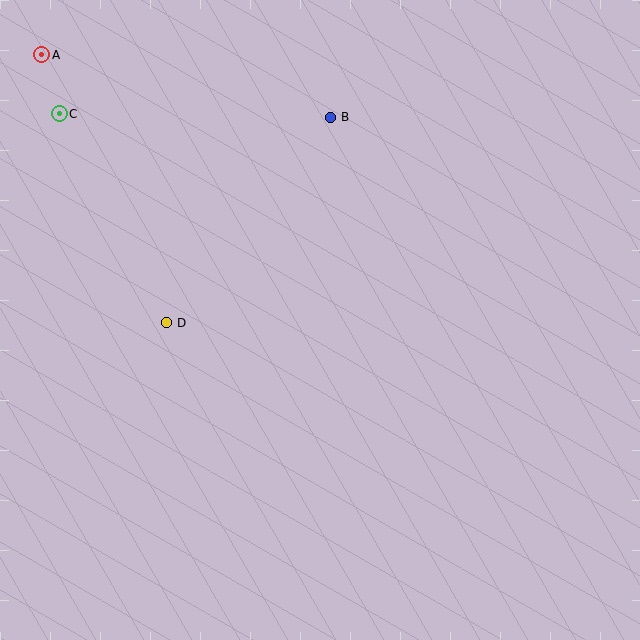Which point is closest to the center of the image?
Point D at (167, 323) is closest to the center.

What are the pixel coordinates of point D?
Point D is at (167, 323).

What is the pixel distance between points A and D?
The distance between A and D is 296 pixels.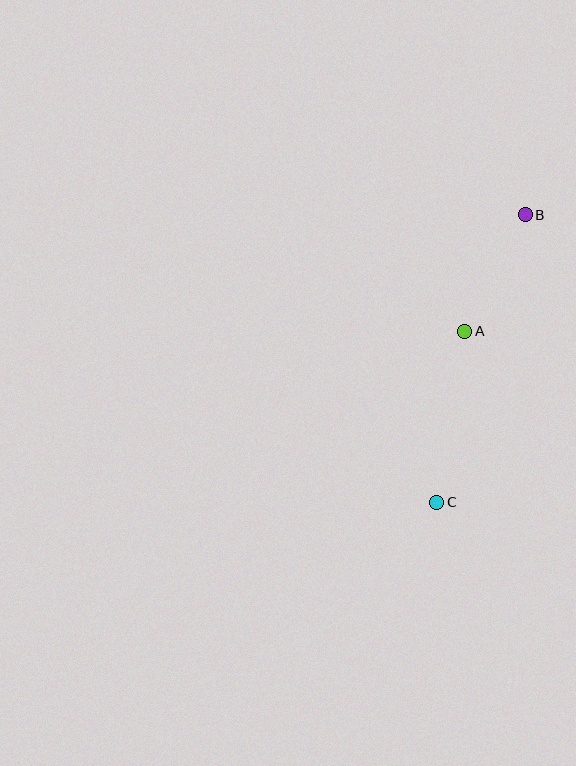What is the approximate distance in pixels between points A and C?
The distance between A and C is approximately 173 pixels.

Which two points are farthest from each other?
Points B and C are farthest from each other.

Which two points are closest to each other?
Points A and B are closest to each other.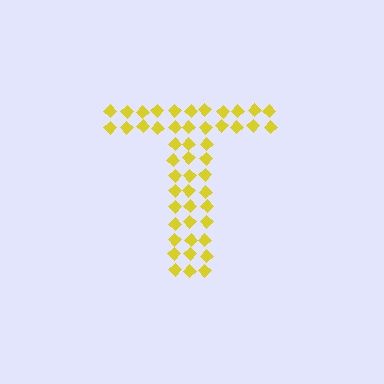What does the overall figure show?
The overall figure shows the letter T.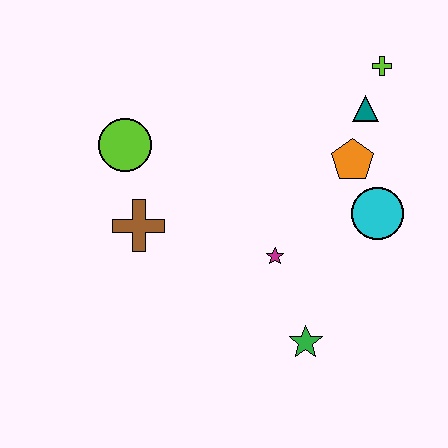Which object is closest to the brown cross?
The lime circle is closest to the brown cross.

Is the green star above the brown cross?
No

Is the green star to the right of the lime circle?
Yes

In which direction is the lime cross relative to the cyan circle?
The lime cross is above the cyan circle.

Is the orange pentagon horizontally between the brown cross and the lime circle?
No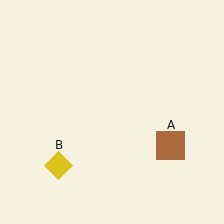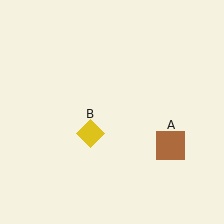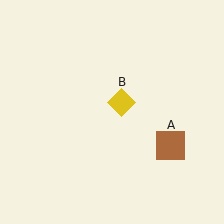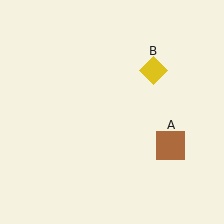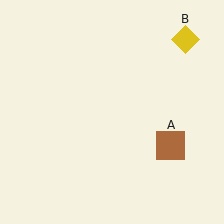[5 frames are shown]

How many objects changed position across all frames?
1 object changed position: yellow diamond (object B).